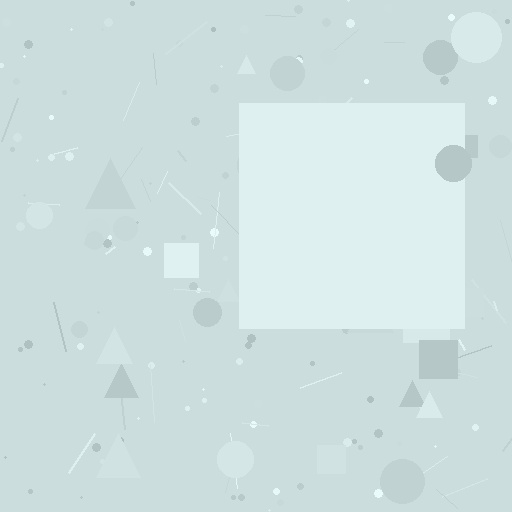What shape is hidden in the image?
A square is hidden in the image.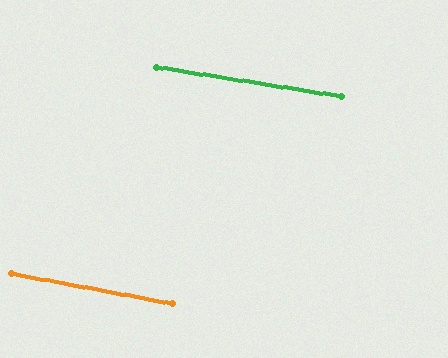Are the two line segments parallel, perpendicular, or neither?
Parallel — their directions differ by only 1.4°.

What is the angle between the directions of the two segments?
Approximately 1 degree.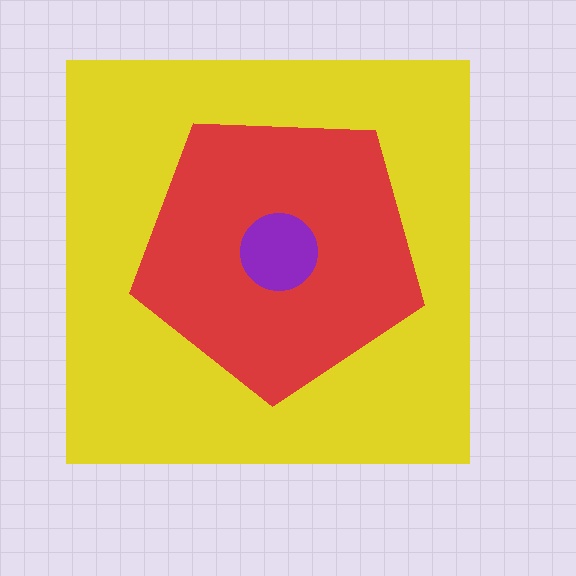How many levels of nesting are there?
3.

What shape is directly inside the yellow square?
The red pentagon.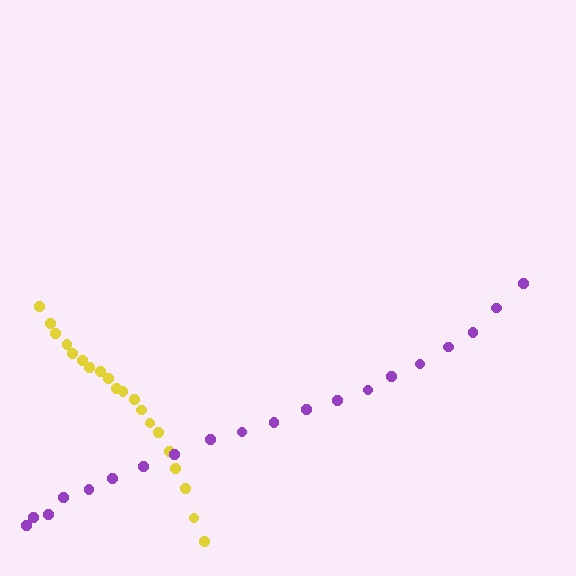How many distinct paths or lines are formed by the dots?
There are 2 distinct paths.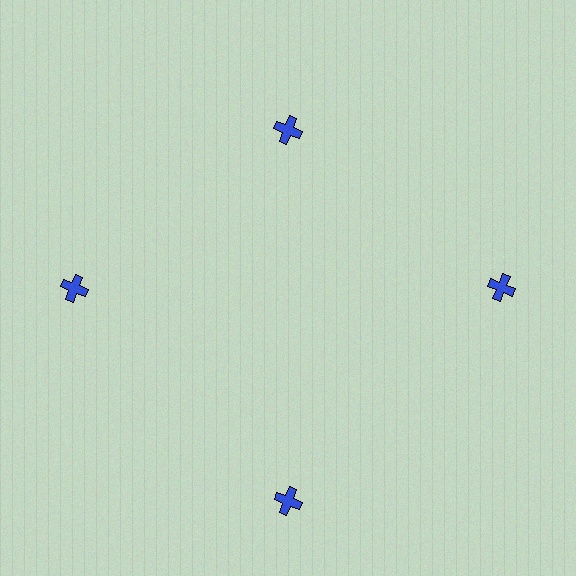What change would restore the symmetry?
The symmetry would be restored by moving it outward, back onto the ring so that all 4 crosses sit at equal angles and equal distance from the center.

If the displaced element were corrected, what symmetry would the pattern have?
It would have 4-fold rotational symmetry — the pattern would map onto itself every 90 degrees.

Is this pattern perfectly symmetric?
No. The 4 blue crosses are arranged in a ring, but one element near the 12 o'clock position is pulled inward toward the center, breaking the 4-fold rotational symmetry.